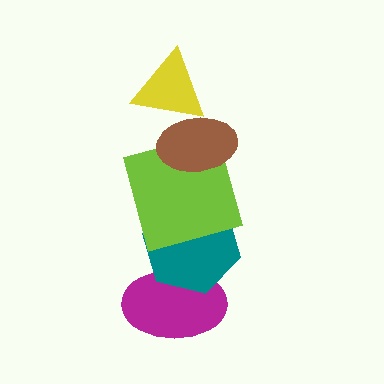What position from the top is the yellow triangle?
The yellow triangle is 1st from the top.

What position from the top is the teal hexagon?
The teal hexagon is 4th from the top.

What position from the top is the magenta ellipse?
The magenta ellipse is 5th from the top.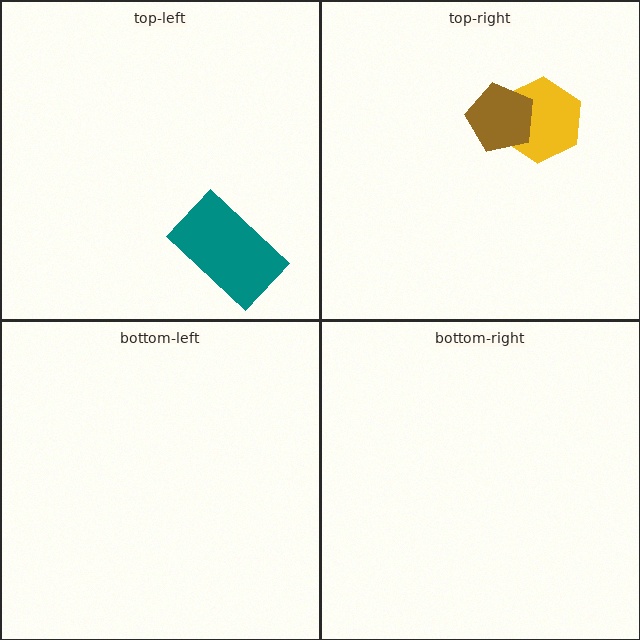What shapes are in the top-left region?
The teal rectangle.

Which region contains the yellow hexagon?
The top-right region.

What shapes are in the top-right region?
The yellow hexagon, the brown pentagon.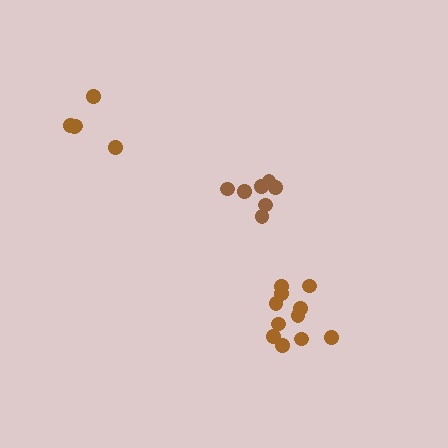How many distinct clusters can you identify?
There are 3 distinct clusters.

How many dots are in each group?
Group 1: 5 dots, Group 2: 7 dots, Group 3: 11 dots (23 total).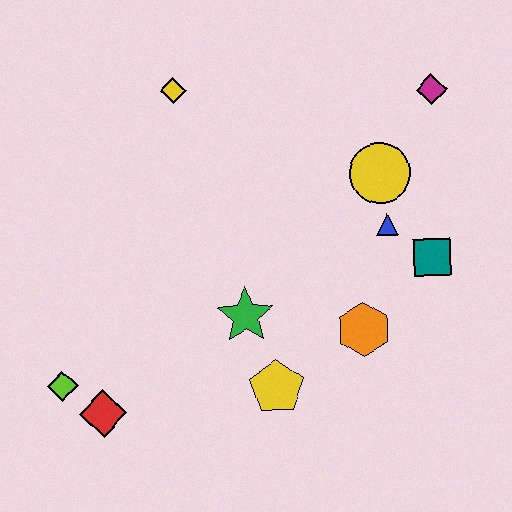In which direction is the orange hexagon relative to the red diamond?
The orange hexagon is to the right of the red diamond.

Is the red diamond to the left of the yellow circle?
Yes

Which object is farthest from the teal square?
The lime diamond is farthest from the teal square.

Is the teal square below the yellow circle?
Yes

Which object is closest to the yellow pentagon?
The green star is closest to the yellow pentagon.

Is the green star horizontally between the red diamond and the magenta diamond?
Yes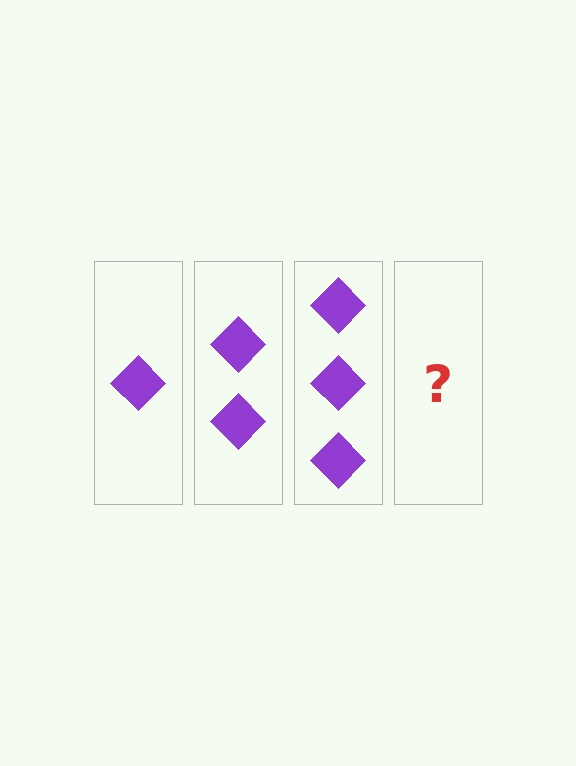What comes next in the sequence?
The next element should be 4 diamonds.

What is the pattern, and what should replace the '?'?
The pattern is that each step adds one more diamond. The '?' should be 4 diamonds.